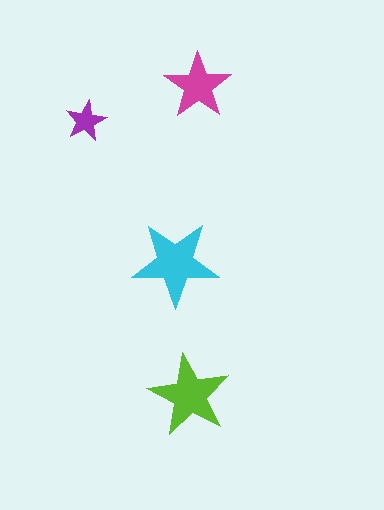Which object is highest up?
The magenta star is topmost.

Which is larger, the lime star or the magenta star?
The lime one.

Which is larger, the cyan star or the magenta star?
The cyan one.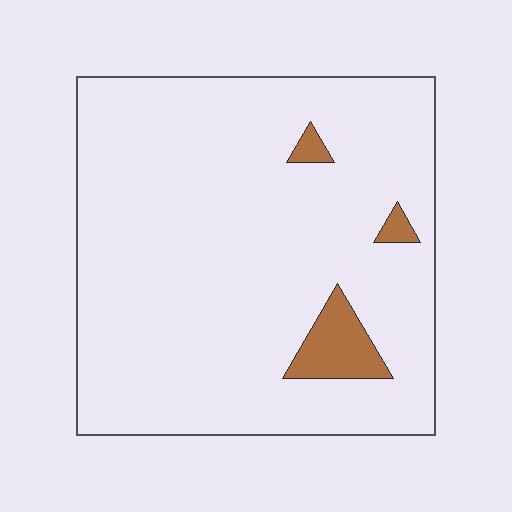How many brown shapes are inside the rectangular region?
3.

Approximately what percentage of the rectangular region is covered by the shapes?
Approximately 5%.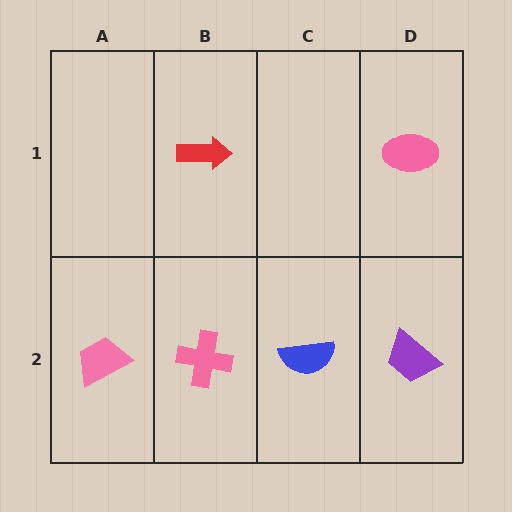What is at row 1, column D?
A pink ellipse.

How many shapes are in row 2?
4 shapes.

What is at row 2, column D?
A purple trapezoid.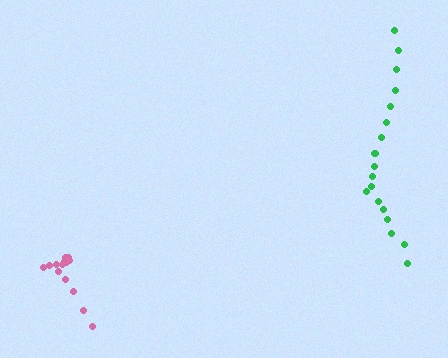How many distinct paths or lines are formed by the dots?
There are 2 distinct paths.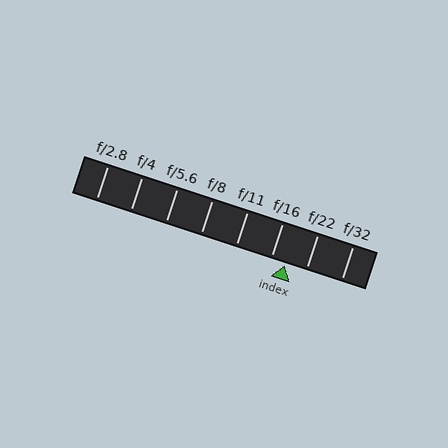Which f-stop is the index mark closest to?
The index mark is closest to f/16.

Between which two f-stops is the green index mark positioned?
The index mark is between f/16 and f/22.